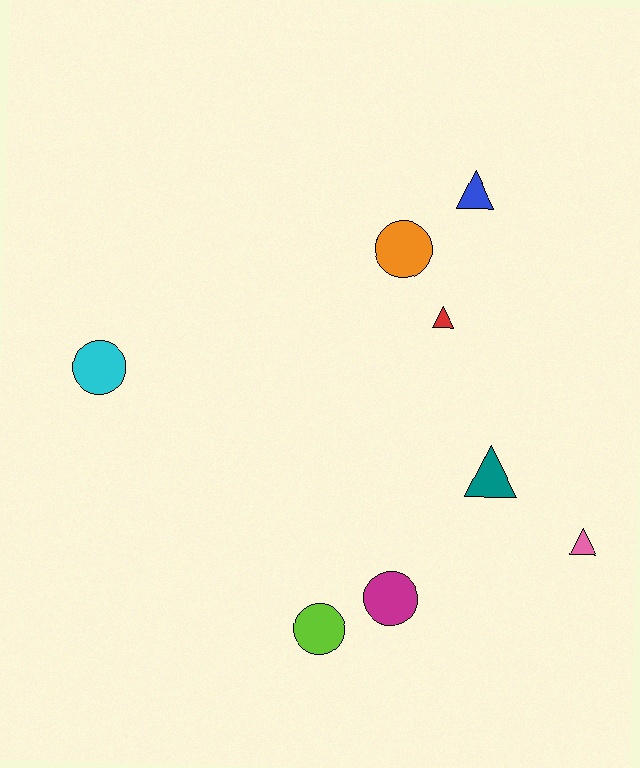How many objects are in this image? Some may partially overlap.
There are 8 objects.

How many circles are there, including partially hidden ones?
There are 4 circles.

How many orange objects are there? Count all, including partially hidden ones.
There is 1 orange object.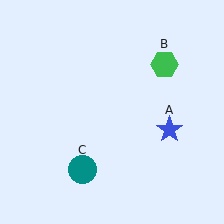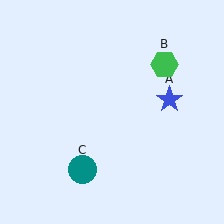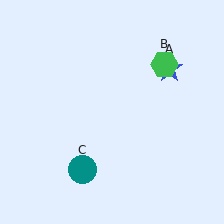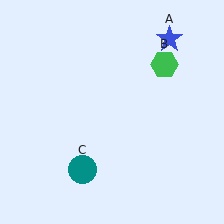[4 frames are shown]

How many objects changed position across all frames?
1 object changed position: blue star (object A).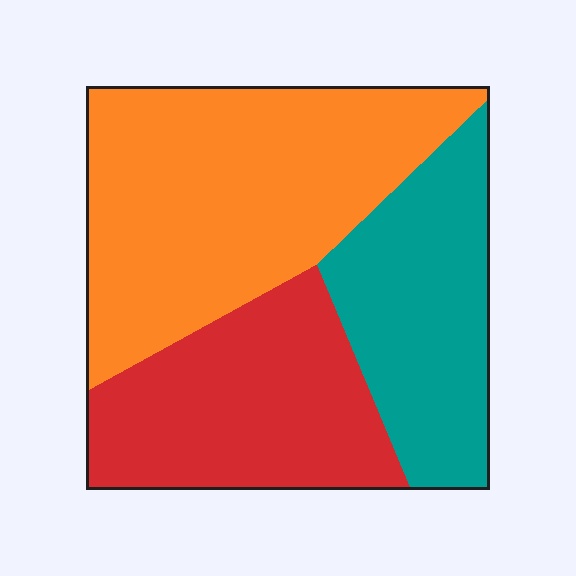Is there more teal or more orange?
Orange.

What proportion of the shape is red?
Red covers around 30% of the shape.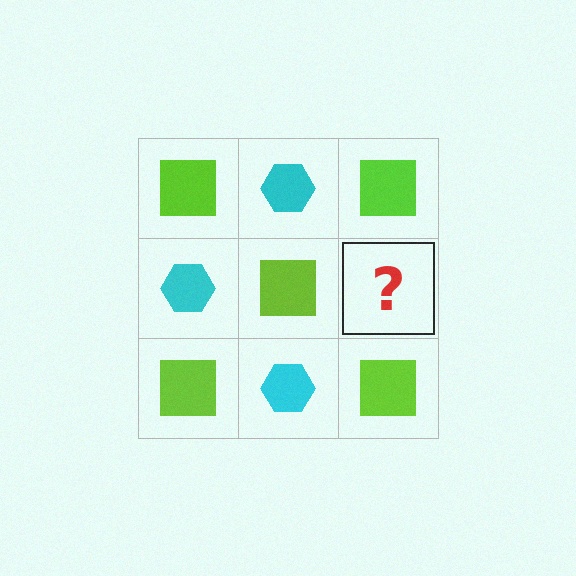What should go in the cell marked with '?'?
The missing cell should contain a cyan hexagon.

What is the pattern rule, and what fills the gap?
The rule is that it alternates lime square and cyan hexagon in a checkerboard pattern. The gap should be filled with a cyan hexagon.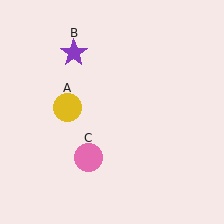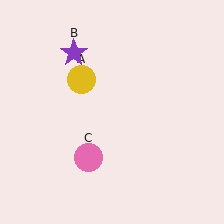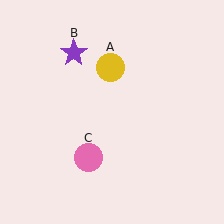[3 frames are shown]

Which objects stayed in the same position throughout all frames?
Purple star (object B) and pink circle (object C) remained stationary.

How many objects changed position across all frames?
1 object changed position: yellow circle (object A).